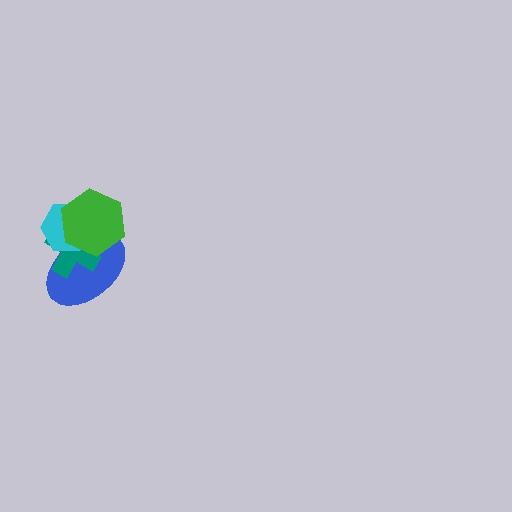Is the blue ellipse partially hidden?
Yes, it is partially covered by another shape.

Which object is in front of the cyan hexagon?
The green hexagon is in front of the cyan hexagon.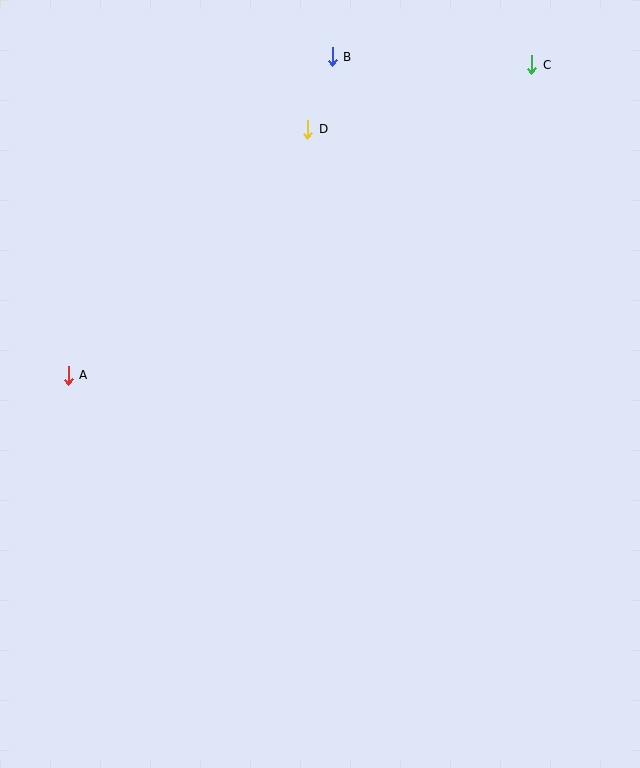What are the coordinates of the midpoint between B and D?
The midpoint between B and D is at (320, 93).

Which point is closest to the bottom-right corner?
Point A is closest to the bottom-right corner.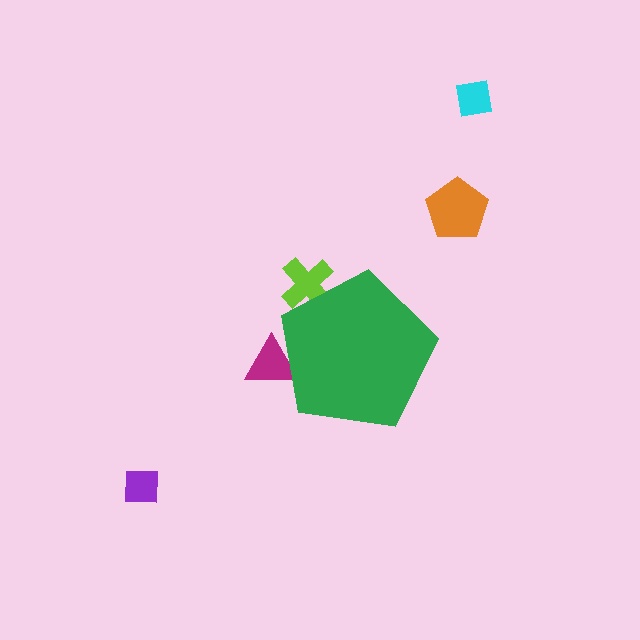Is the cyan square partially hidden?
No, the cyan square is fully visible.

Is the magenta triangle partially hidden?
Yes, the magenta triangle is partially hidden behind the green pentagon.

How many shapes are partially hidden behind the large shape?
2 shapes are partially hidden.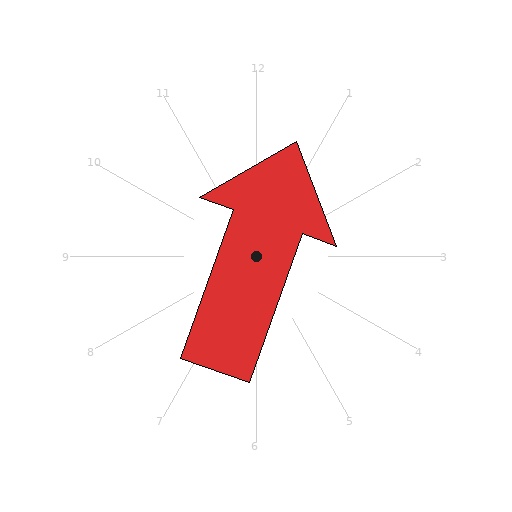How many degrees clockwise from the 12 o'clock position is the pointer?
Approximately 20 degrees.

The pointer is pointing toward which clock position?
Roughly 1 o'clock.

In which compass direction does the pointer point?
North.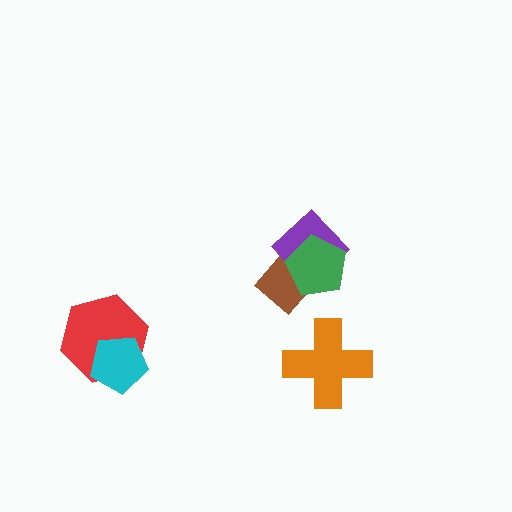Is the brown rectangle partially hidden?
Yes, it is partially covered by another shape.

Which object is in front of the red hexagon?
The cyan pentagon is in front of the red hexagon.